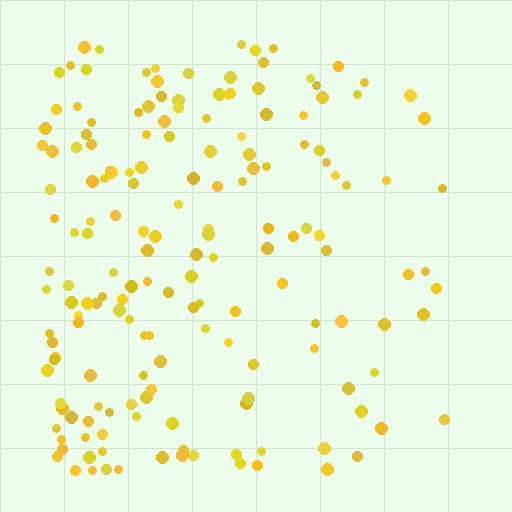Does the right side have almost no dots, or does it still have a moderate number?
Still a moderate number, just noticeably fewer than the left.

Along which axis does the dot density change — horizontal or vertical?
Horizontal.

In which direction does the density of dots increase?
From right to left, with the left side densest.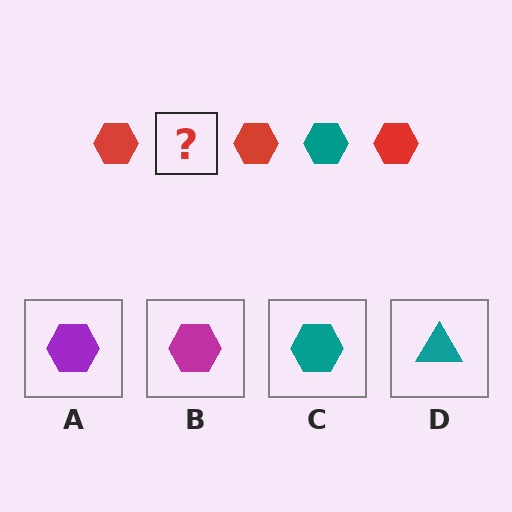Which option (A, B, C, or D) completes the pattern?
C.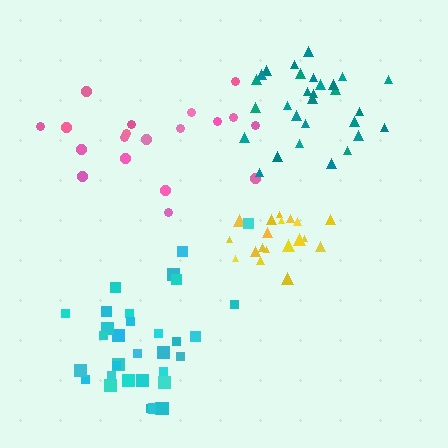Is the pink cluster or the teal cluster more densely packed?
Teal.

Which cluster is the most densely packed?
Yellow.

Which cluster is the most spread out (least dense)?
Pink.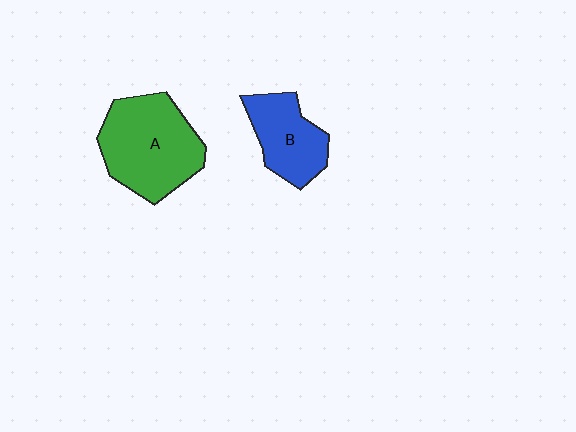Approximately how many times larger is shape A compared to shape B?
Approximately 1.6 times.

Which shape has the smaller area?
Shape B (blue).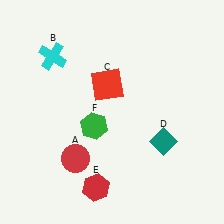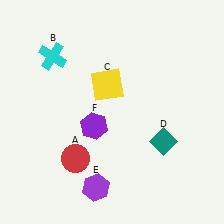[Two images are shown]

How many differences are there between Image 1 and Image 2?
There are 3 differences between the two images.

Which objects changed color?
C changed from red to yellow. E changed from red to purple. F changed from green to purple.